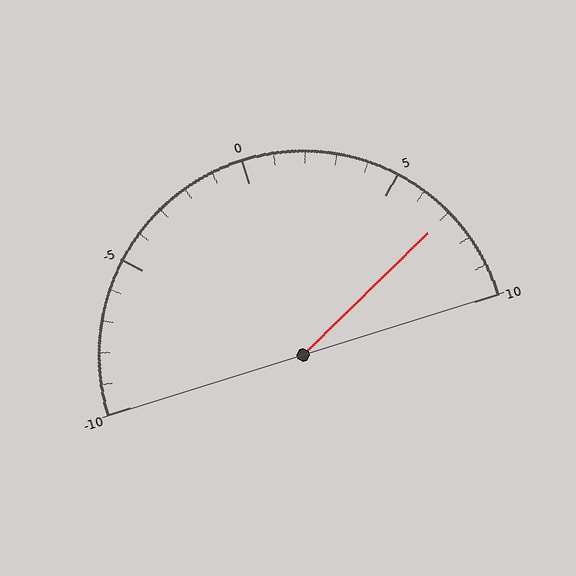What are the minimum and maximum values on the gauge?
The gauge ranges from -10 to 10.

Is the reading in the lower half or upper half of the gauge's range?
The reading is in the upper half of the range (-10 to 10).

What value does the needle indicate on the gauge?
The needle indicates approximately 7.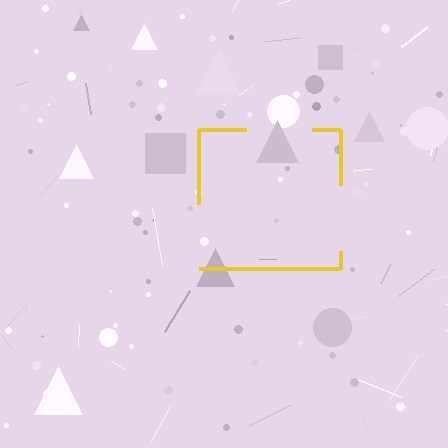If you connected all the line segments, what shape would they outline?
They would outline a square.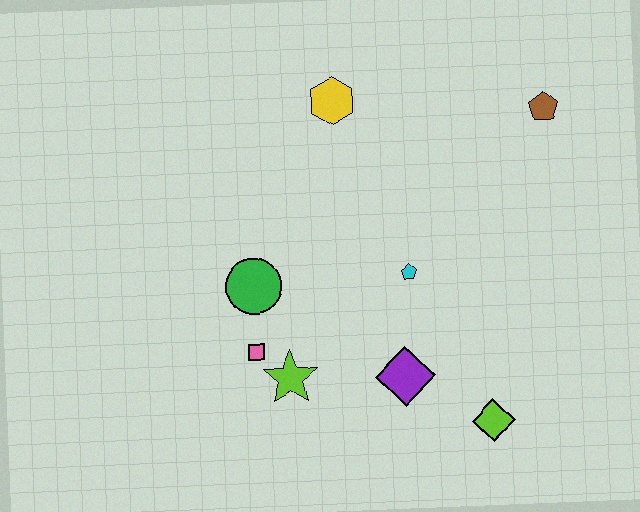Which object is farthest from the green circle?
The brown pentagon is farthest from the green circle.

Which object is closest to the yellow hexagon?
The cyan pentagon is closest to the yellow hexagon.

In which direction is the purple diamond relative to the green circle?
The purple diamond is to the right of the green circle.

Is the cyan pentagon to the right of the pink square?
Yes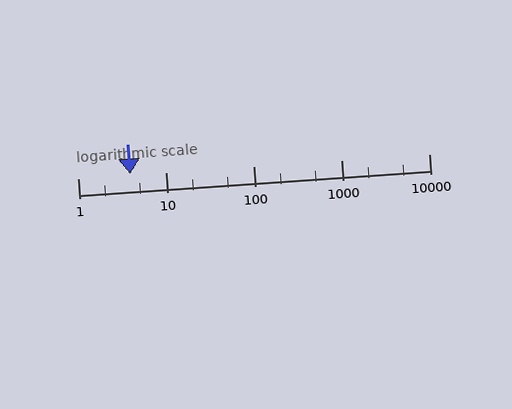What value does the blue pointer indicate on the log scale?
The pointer indicates approximately 3.9.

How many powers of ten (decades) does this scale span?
The scale spans 4 decades, from 1 to 10000.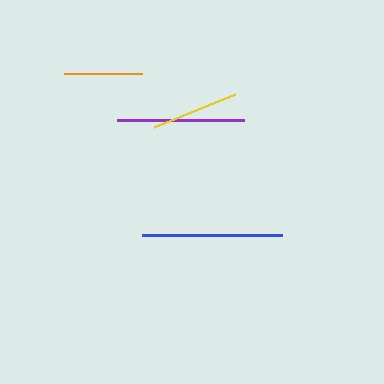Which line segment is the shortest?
The orange line is the shortest at approximately 78 pixels.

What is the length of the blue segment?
The blue segment is approximately 140 pixels long.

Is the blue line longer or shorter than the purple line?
The blue line is longer than the purple line.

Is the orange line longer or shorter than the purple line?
The purple line is longer than the orange line.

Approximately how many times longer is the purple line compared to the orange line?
The purple line is approximately 1.6 times the length of the orange line.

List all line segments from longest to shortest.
From longest to shortest: blue, purple, yellow, orange.